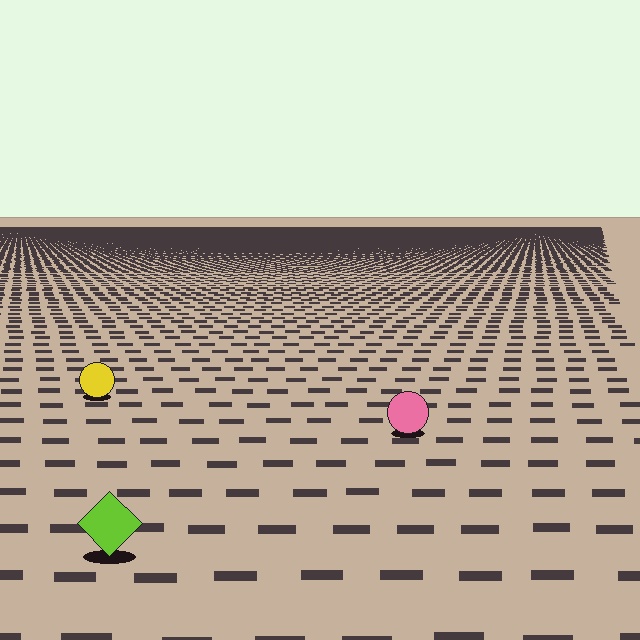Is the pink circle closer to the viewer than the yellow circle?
Yes. The pink circle is closer — you can tell from the texture gradient: the ground texture is coarser near it.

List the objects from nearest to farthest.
From nearest to farthest: the lime diamond, the pink circle, the yellow circle.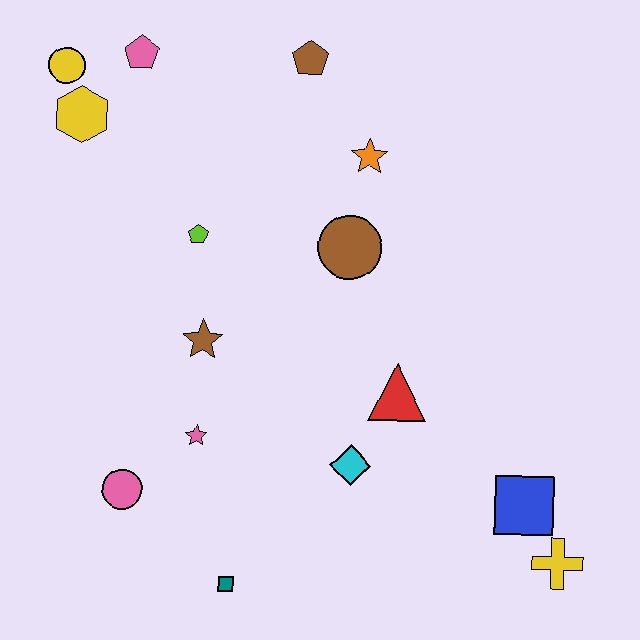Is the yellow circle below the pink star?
No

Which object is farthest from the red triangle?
The yellow circle is farthest from the red triangle.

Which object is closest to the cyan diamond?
The red triangle is closest to the cyan diamond.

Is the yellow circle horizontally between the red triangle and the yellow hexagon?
No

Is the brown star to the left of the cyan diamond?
Yes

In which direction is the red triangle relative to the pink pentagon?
The red triangle is below the pink pentagon.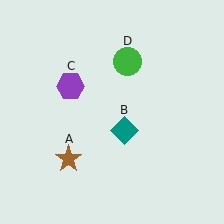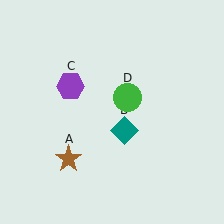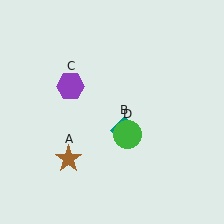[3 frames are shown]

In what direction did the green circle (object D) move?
The green circle (object D) moved down.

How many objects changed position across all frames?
1 object changed position: green circle (object D).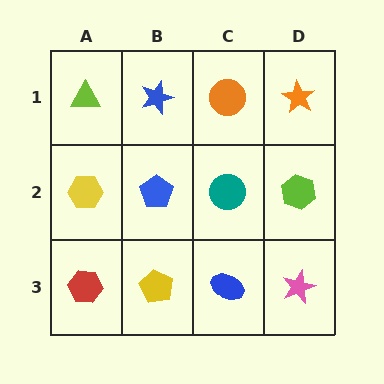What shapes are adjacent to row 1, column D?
A lime hexagon (row 2, column D), an orange circle (row 1, column C).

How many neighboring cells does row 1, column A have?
2.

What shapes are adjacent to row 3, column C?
A teal circle (row 2, column C), a yellow pentagon (row 3, column B), a pink star (row 3, column D).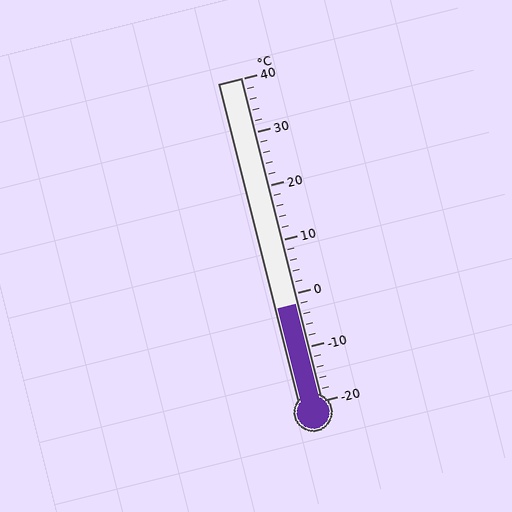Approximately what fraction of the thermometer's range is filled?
The thermometer is filled to approximately 30% of its range.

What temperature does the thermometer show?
The thermometer shows approximately -2°C.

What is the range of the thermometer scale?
The thermometer scale ranges from -20°C to 40°C.